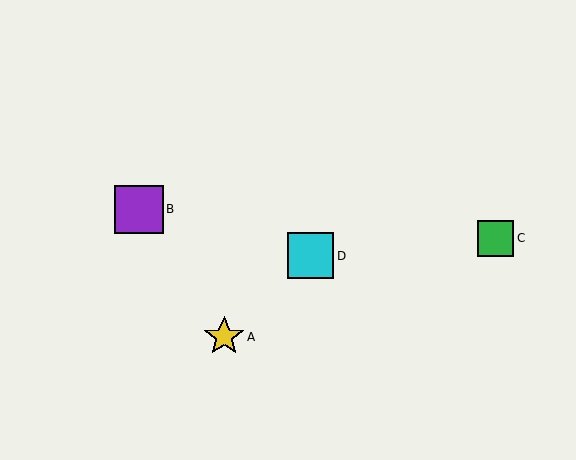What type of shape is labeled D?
Shape D is a cyan square.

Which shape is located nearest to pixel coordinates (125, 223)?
The purple square (labeled B) at (139, 209) is nearest to that location.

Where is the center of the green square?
The center of the green square is at (495, 238).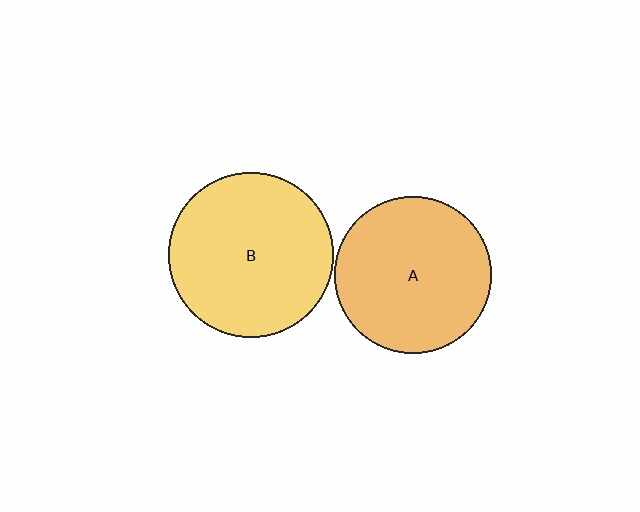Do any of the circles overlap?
No, none of the circles overlap.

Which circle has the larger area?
Circle B (yellow).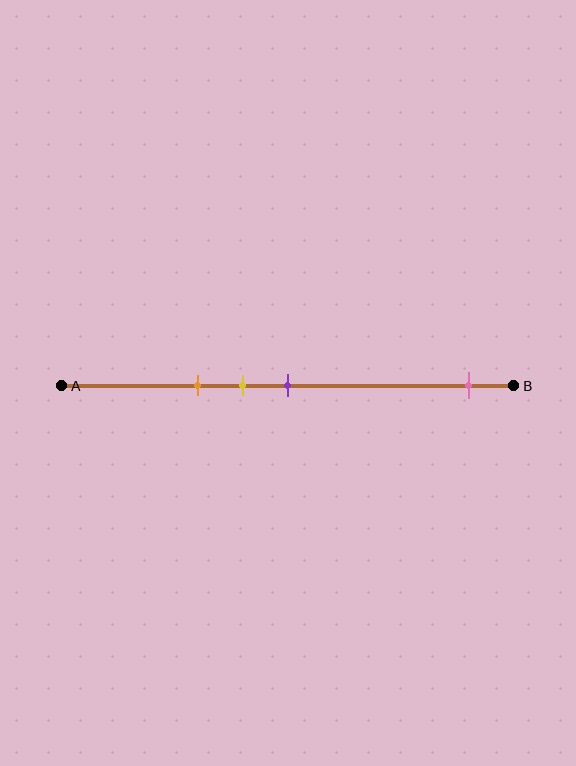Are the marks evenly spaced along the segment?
No, the marks are not evenly spaced.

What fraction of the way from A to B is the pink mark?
The pink mark is approximately 90% (0.9) of the way from A to B.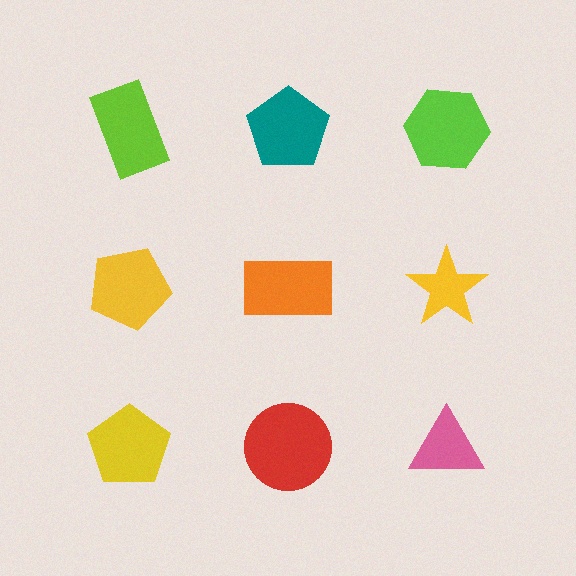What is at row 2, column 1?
A yellow pentagon.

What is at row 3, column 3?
A pink triangle.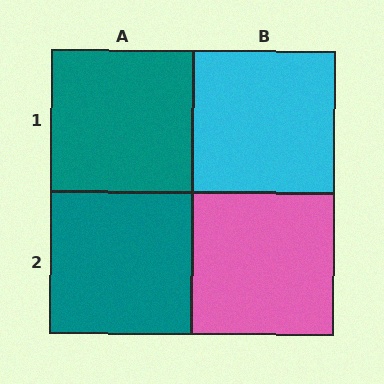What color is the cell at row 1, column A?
Teal.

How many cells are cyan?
1 cell is cyan.